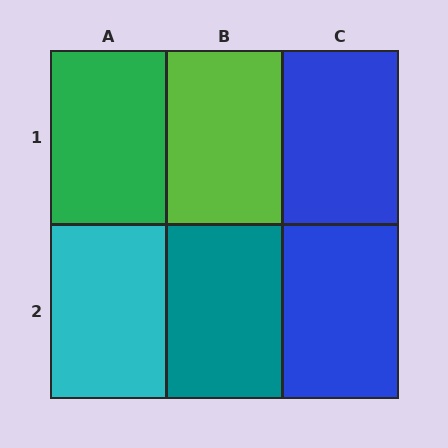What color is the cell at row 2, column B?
Teal.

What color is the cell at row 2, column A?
Cyan.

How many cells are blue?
2 cells are blue.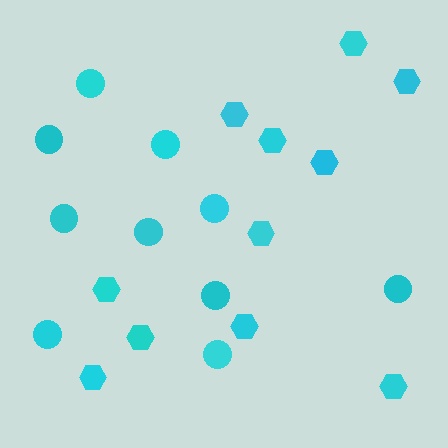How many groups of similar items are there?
There are 2 groups: one group of circles (10) and one group of hexagons (11).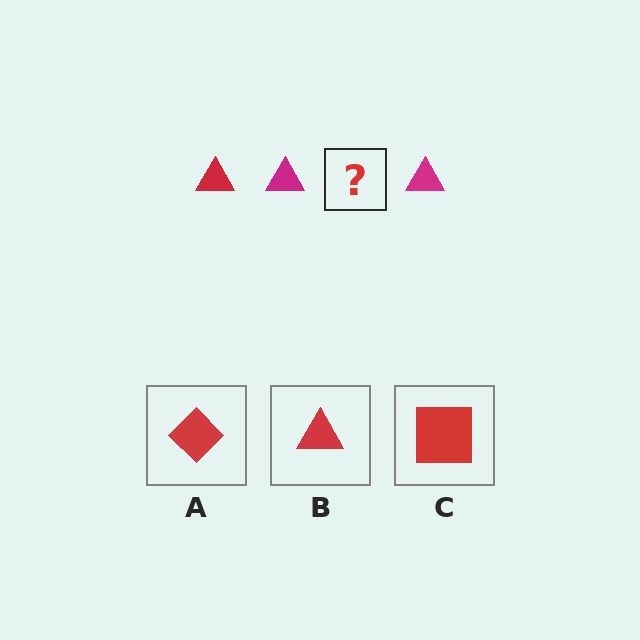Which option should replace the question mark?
Option B.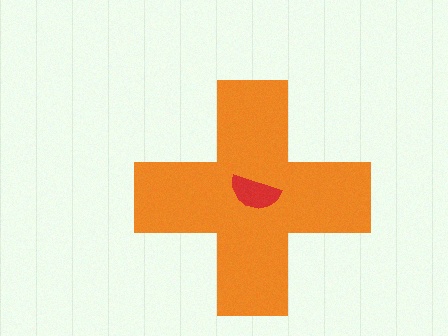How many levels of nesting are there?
2.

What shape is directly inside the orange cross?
The red semicircle.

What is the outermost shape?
The orange cross.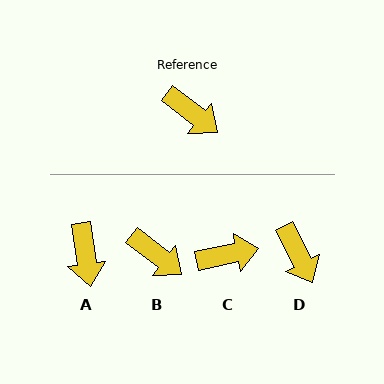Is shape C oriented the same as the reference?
No, it is off by about 50 degrees.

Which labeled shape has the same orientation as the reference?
B.